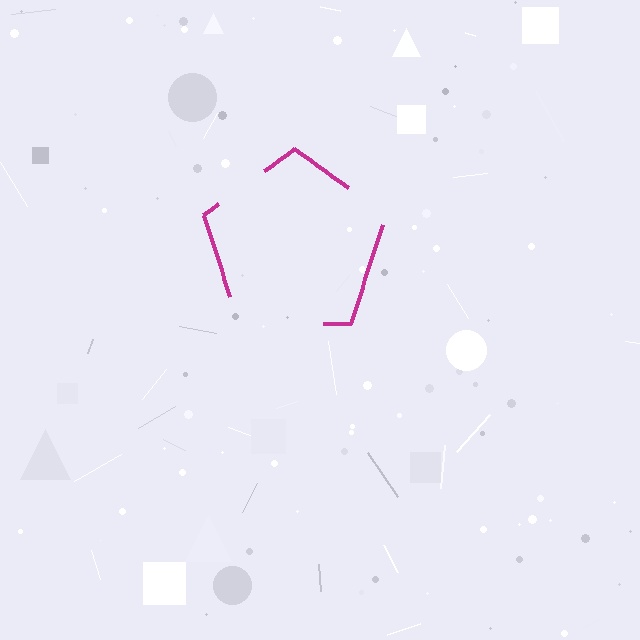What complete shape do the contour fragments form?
The contour fragments form a pentagon.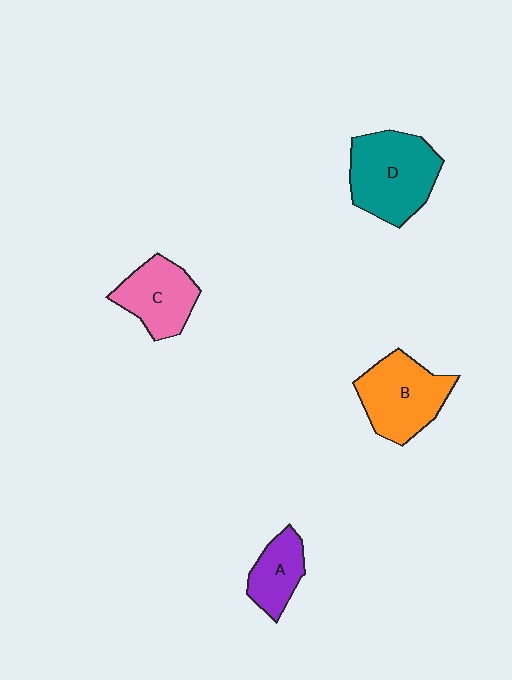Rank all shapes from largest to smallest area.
From largest to smallest: D (teal), B (orange), C (pink), A (purple).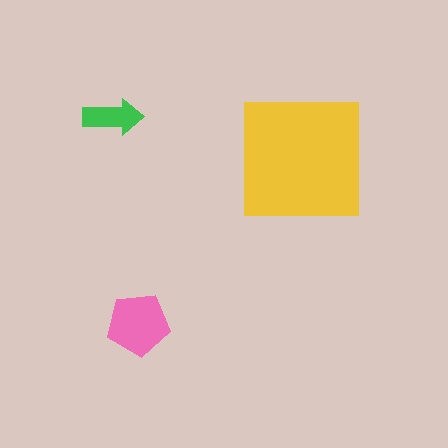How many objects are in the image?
There are 3 objects in the image.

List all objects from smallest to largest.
The green arrow, the pink pentagon, the yellow square.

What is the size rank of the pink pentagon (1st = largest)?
2nd.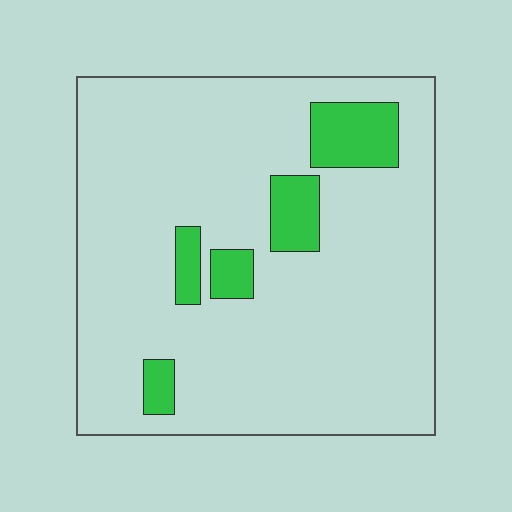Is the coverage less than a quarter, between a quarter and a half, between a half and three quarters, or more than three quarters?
Less than a quarter.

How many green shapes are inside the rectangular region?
5.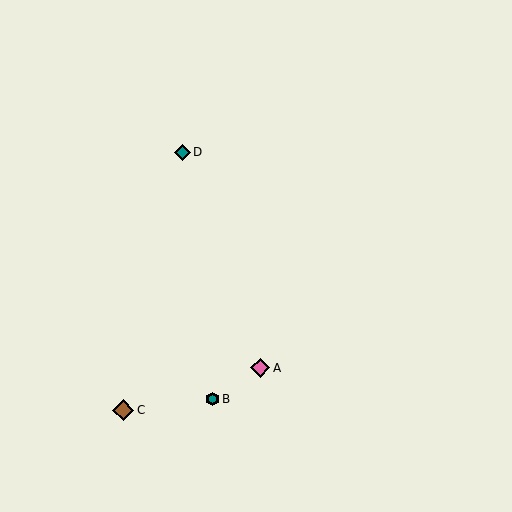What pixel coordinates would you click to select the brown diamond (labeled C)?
Click at (123, 410) to select the brown diamond C.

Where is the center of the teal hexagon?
The center of the teal hexagon is at (212, 399).